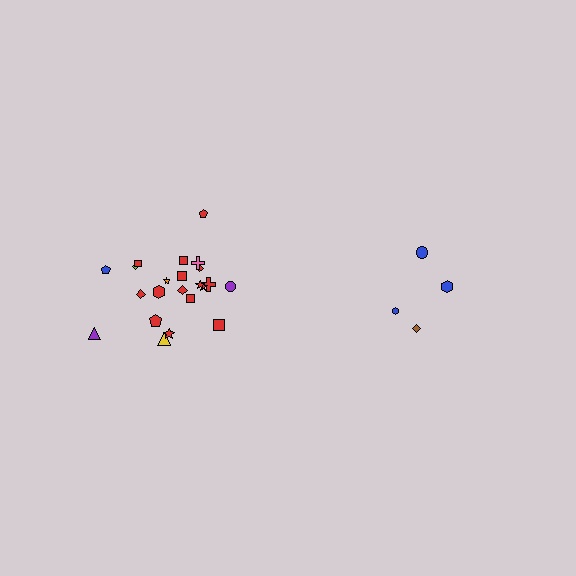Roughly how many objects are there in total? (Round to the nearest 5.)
Roughly 25 objects in total.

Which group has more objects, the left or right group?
The left group.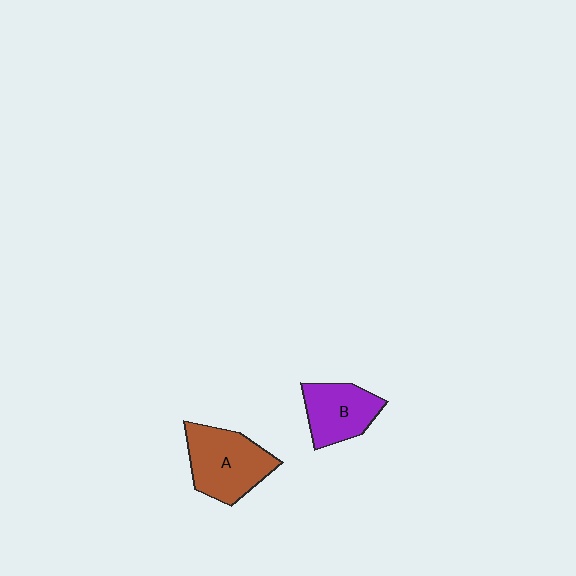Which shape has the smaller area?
Shape B (purple).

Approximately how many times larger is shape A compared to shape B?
Approximately 1.3 times.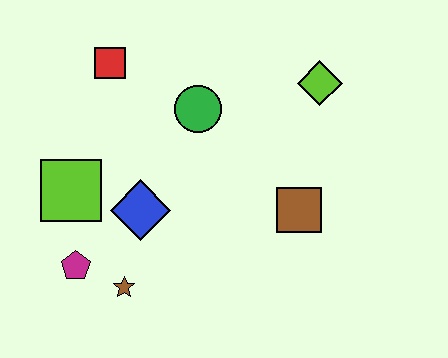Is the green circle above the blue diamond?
Yes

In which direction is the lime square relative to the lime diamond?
The lime square is to the left of the lime diamond.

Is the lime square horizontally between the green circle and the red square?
No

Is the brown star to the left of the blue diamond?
Yes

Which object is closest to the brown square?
The lime diamond is closest to the brown square.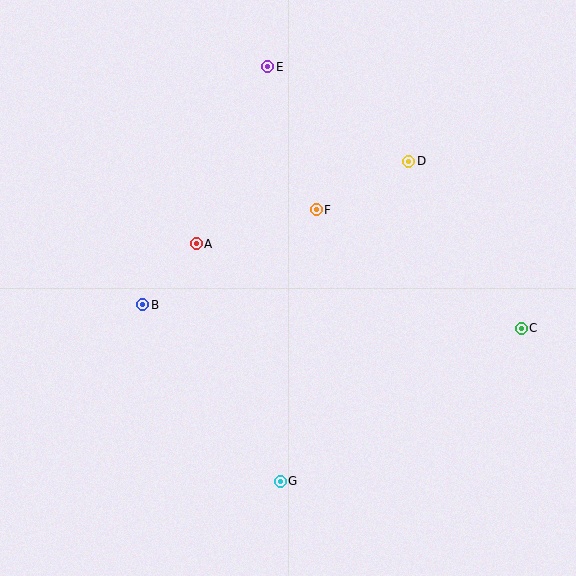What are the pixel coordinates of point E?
Point E is at (268, 67).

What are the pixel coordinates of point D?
Point D is at (409, 161).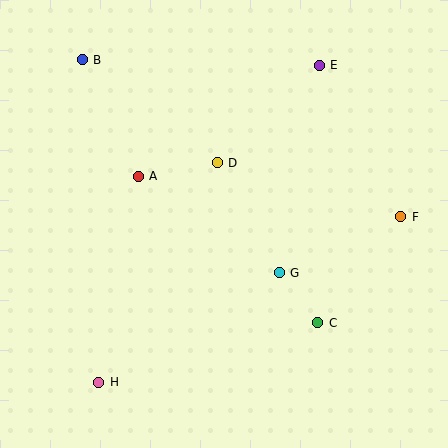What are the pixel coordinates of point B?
Point B is at (82, 60).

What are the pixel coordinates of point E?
Point E is at (319, 65).